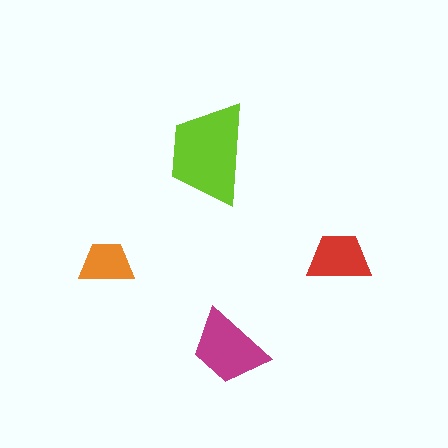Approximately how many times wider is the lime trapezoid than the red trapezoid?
About 1.5 times wider.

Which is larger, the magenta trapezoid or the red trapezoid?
The magenta one.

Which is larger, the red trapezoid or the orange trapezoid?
The red one.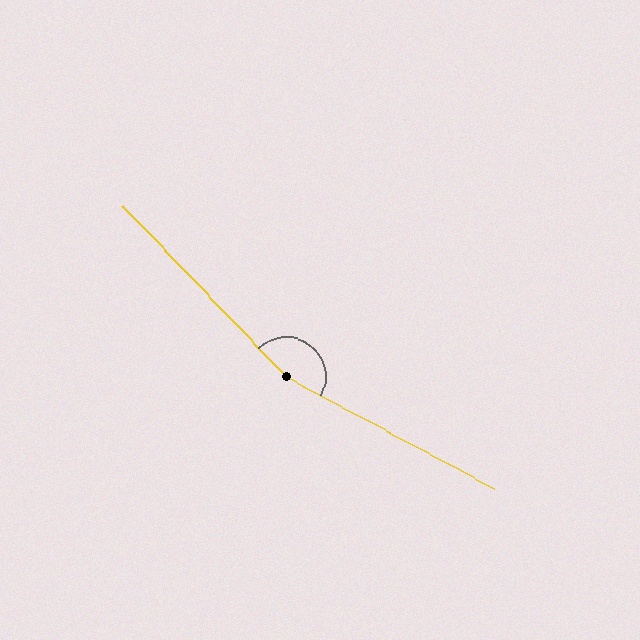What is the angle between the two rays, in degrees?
Approximately 162 degrees.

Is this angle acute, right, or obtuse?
It is obtuse.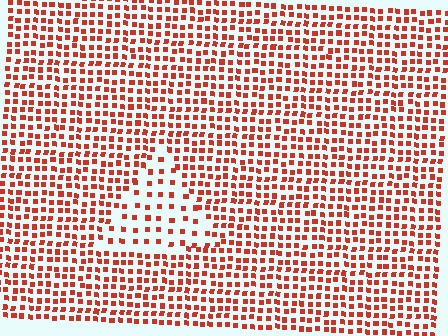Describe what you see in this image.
The image contains small red elements arranged at two different densities. A triangle-shaped region is visible where the elements are less densely packed than the surrounding area.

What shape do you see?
I see a triangle.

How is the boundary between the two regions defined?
The boundary is defined by a change in element density (approximately 2.1x ratio). All elements are the same color, size, and shape.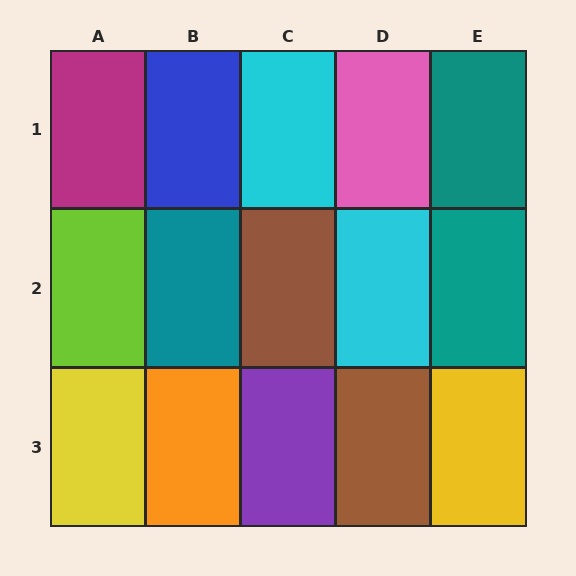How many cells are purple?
1 cell is purple.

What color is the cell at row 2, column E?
Teal.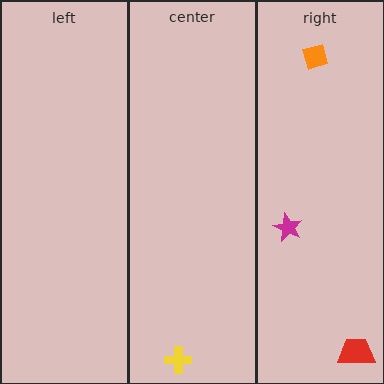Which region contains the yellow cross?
The center region.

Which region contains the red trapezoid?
The right region.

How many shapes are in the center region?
1.